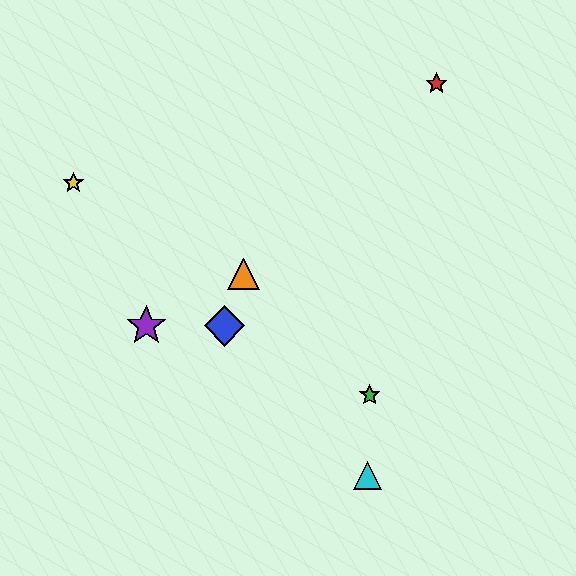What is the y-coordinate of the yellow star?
The yellow star is at y≈183.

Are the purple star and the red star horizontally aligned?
No, the purple star is at y≈326 and the red star is at y≈84.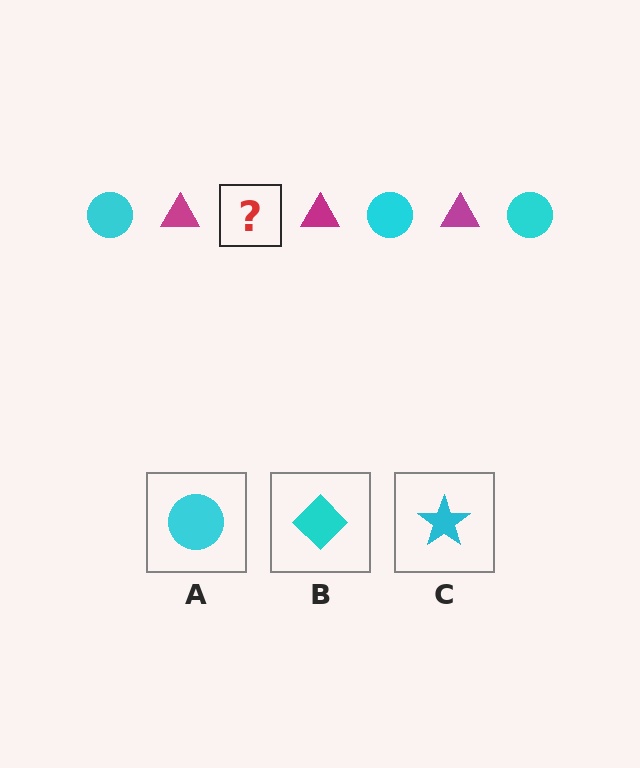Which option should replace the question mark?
Option A.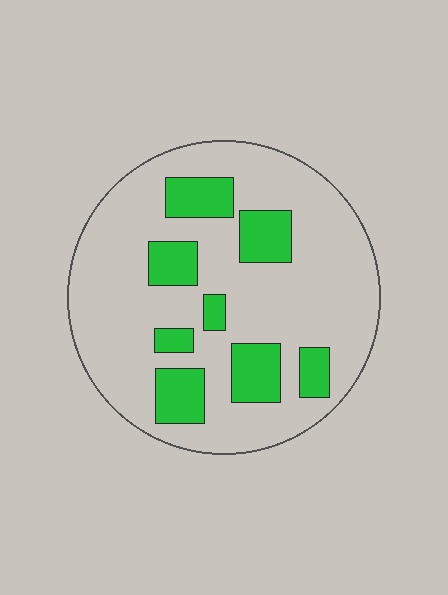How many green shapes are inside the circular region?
8.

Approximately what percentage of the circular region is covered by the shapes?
Approximately 20%.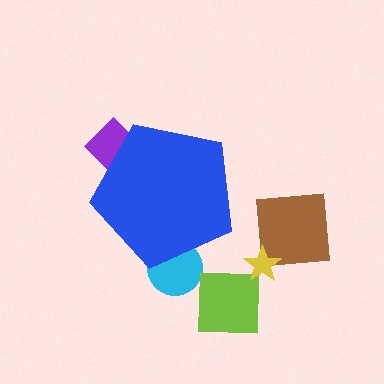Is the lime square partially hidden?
No, the lime square is fully visible.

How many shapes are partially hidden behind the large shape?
2 shapes are partially hidden.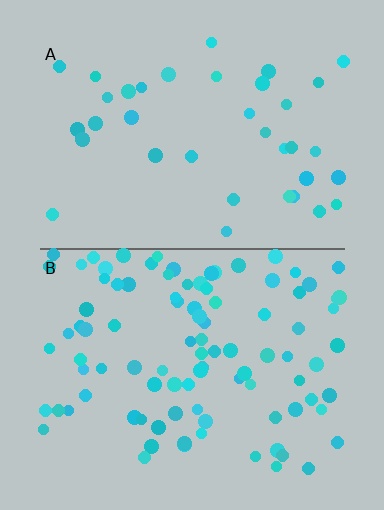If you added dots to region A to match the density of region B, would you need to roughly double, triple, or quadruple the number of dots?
Approximately triple.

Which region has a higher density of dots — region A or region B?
B (the bottom).